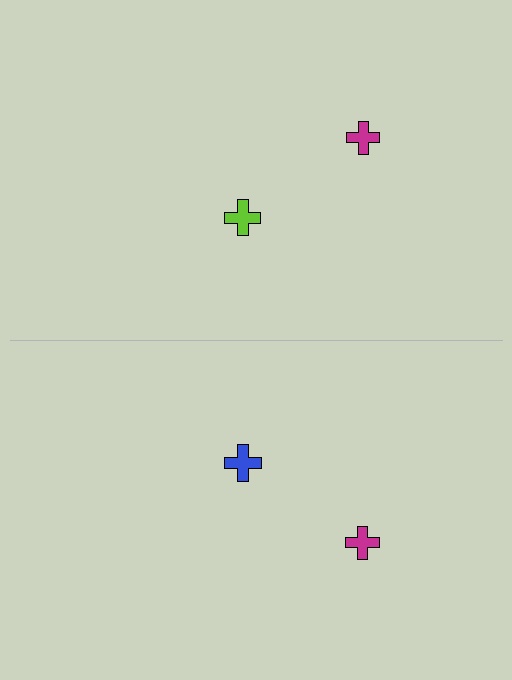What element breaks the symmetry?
The blue cross on the bottom side breaks the symmetry — its mirror counterpart is lime.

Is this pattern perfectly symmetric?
No, the pattern is not perfectly symmetric. The blue cross on the bottom side breaks the symmetry — its mirror counterpart is lime.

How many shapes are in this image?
There are 4 shapes in this image.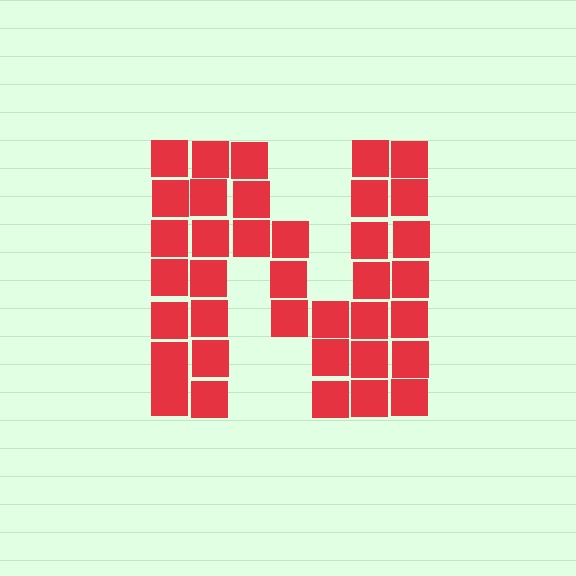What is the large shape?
The large shape is the letter N.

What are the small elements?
The small elements are squares.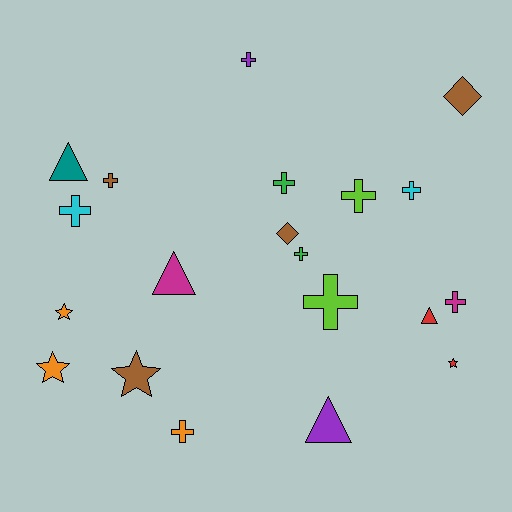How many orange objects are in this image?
There are 3 orange objects.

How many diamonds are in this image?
There are 2 diamonds.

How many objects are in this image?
There are 20 objects.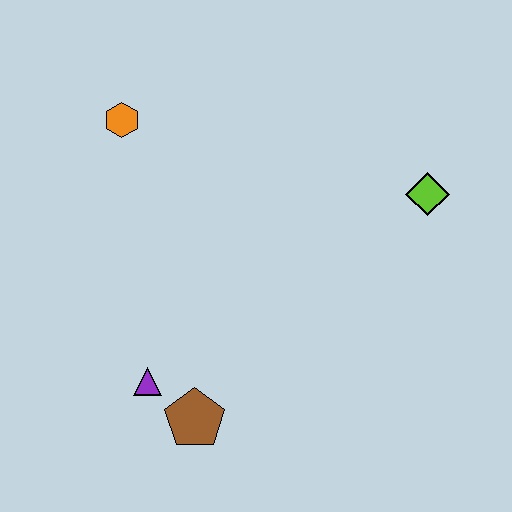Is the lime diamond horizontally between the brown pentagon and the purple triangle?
No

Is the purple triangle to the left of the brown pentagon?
Yes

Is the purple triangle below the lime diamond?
Yes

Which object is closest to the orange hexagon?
The purple triangle is closest to the orange hexagon.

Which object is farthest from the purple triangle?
The lime diamond is farthest from the purple triangle.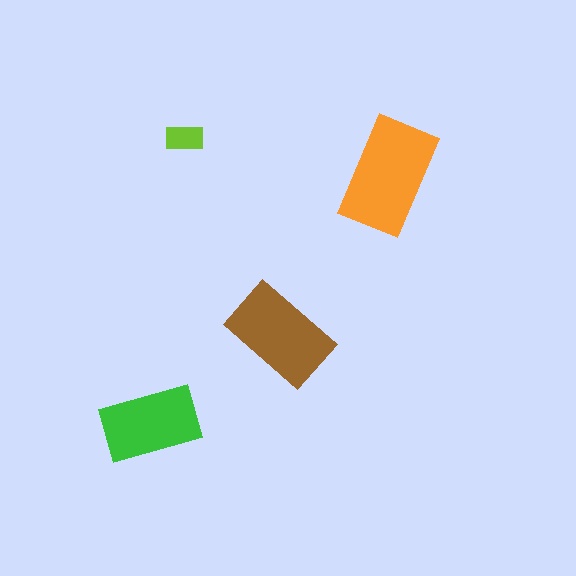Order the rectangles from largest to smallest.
the orange one, the brown one, the green one, the lime one.